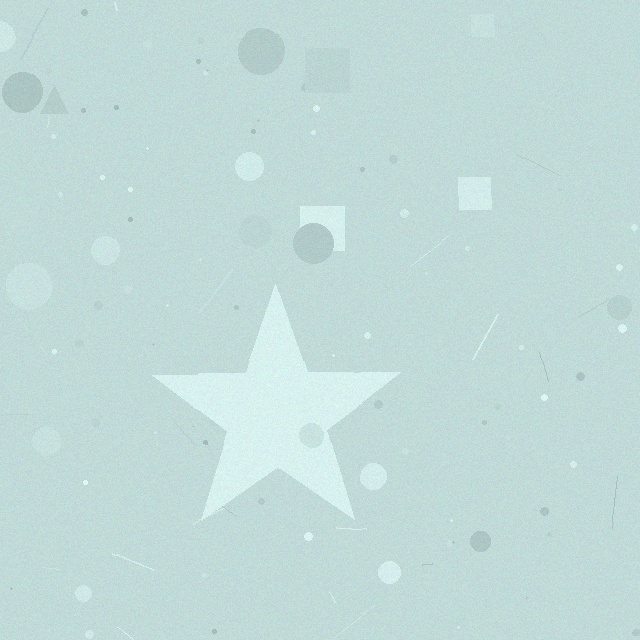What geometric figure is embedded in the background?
A star is embedded in the background.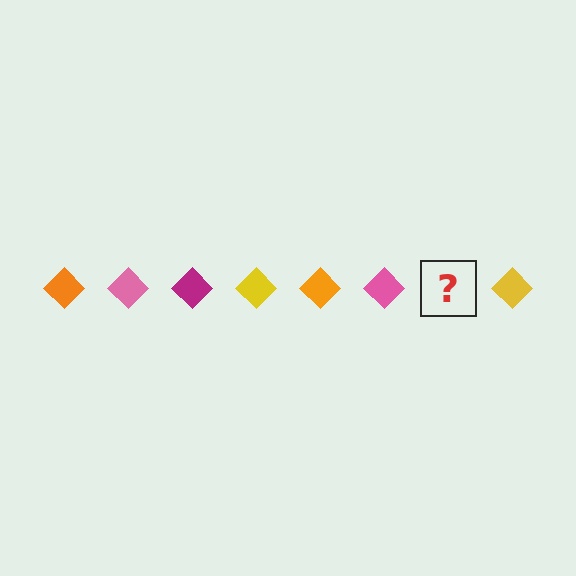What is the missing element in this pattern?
The missing element is a magenta diamond.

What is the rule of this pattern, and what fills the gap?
The rule is that the pattern cycles through orange, pink, magenta, yellow diamonds. The gap should be filled with a magenta diamond.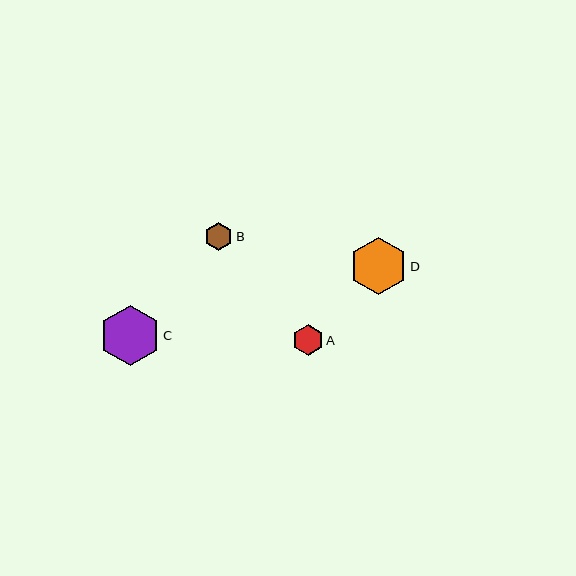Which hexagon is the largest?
Hexagon C is the largest with a size of approximately 61 pixels.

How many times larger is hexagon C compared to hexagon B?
Hexagon C is approximately 2.1 times the size of hexagon B.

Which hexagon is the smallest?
Hexagon B is the smallest with a size of approximately 28 pixels.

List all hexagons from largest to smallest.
From largest to smallest: C, D, A, B.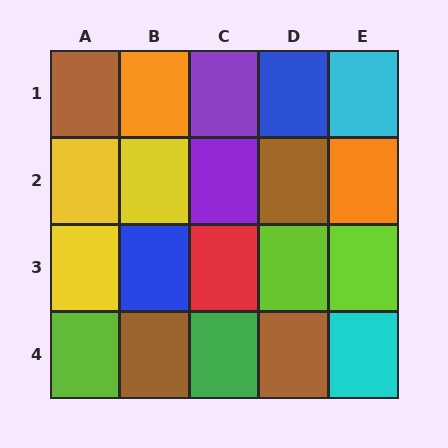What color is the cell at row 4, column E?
Cyan.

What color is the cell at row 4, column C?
Green.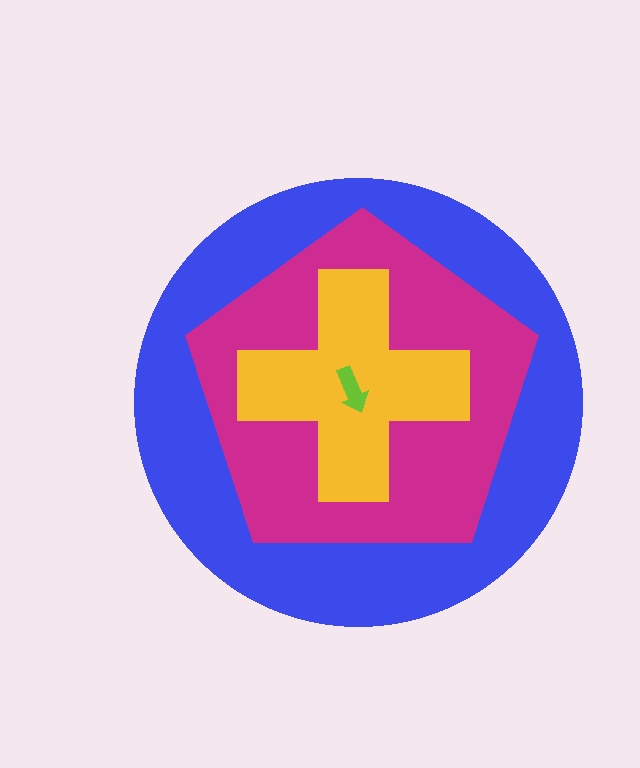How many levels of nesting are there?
4.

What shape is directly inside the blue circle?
The magenta pentagon.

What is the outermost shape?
The blue circle.